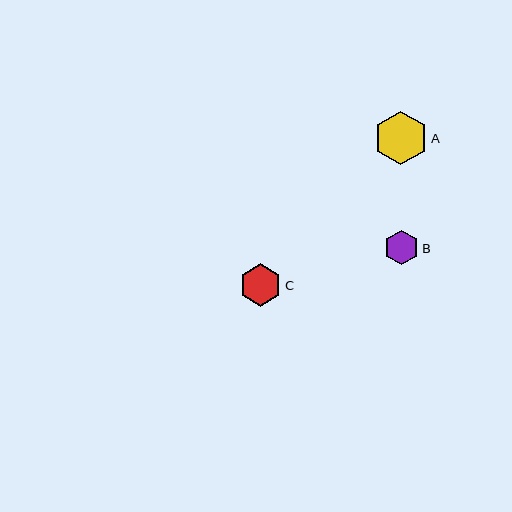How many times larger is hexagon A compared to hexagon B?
Hexagon A is approximately 1.5 times the size of hexagon B.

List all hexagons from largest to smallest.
From largest to smallest: A, C, B.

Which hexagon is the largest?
Hexagon A is the largest with a size of approximately 54 pixels.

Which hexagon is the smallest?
Hexagon B is the smallest with a size of approximately 35 pixels.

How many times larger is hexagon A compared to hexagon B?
Hexagon A is approximately 1.5 times the size of hexagon B.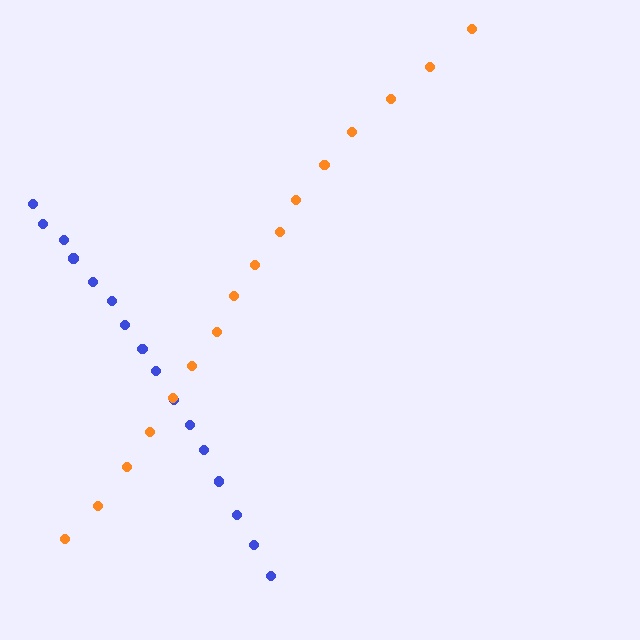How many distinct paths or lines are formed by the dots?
There are 2 distinct paths.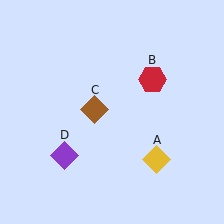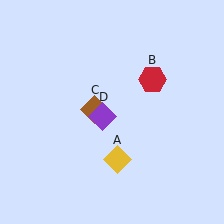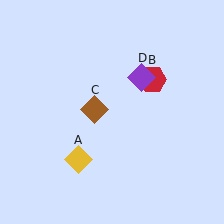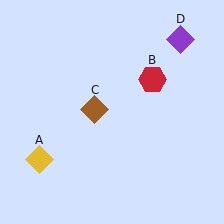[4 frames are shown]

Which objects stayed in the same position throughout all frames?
Red hexagon (object B) and brown diamond (object C) remained stationary.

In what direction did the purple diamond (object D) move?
The purple diamond (object D) moved up and to the right.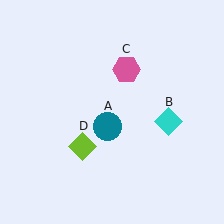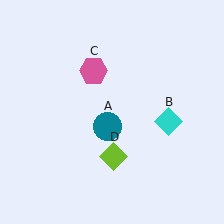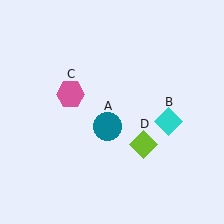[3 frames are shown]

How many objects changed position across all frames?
2 objects changed position: pink hexagon (object C), lime diamond (object D).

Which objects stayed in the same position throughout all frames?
Teal circle (object A) and cyan diamond (object B) remained stationary.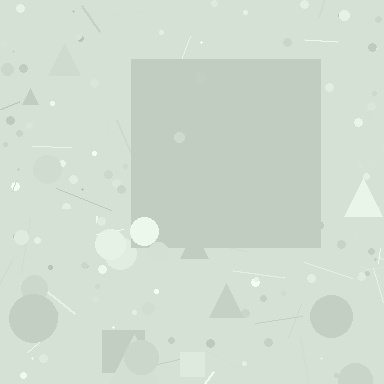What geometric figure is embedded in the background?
A square is embedded in the background.